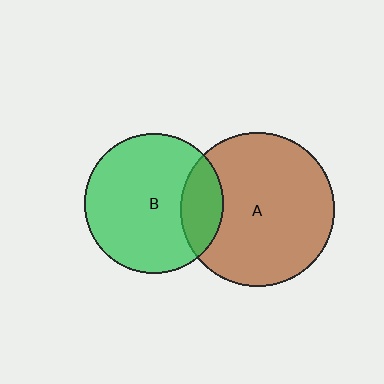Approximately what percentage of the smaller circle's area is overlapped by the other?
Approximately 20%.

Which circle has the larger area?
Circle A (brown).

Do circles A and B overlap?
Yes.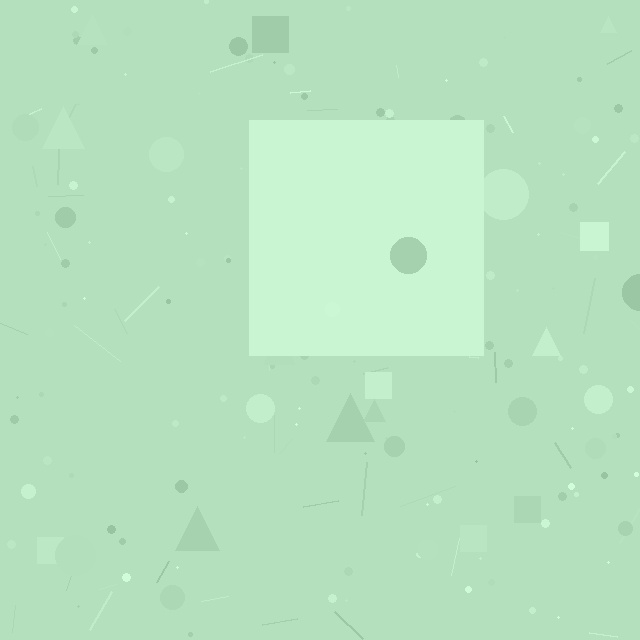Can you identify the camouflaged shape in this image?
The camouflaged shape is a square.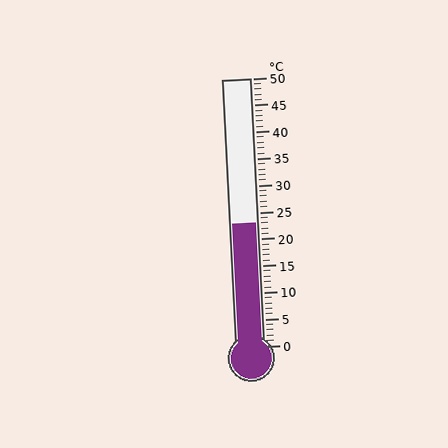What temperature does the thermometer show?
The thermometer shows approximately 23°C.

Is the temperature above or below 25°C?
The temperature is below 25°C.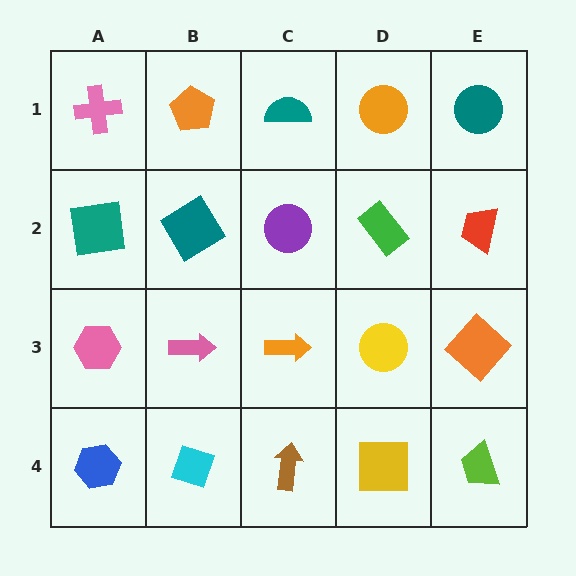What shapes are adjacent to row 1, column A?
A teal square (row 2, column A), an orange pentagon (row 1, column B).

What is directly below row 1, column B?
A teal diamond.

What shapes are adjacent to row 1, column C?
A purple circle (row 2, column C), an orange pentagon (row 1, column B), an orange circle (row 1, column D).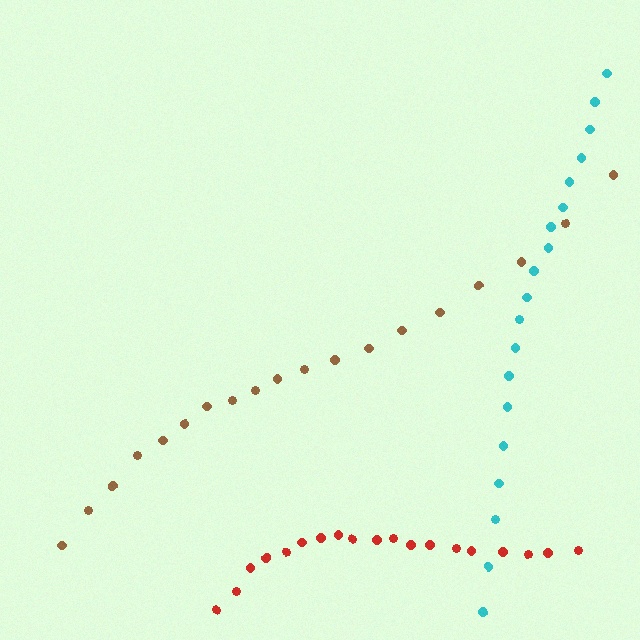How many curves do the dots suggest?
There are 3 distinct paths.